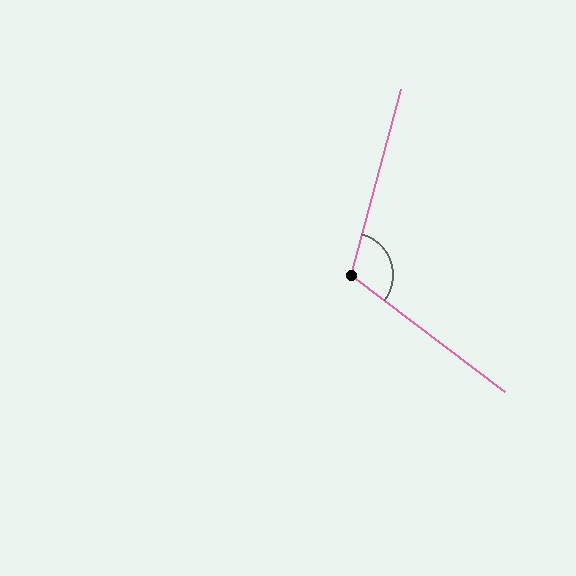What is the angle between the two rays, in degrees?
Approximately 112 degrees.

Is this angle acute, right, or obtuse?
It is obtuse.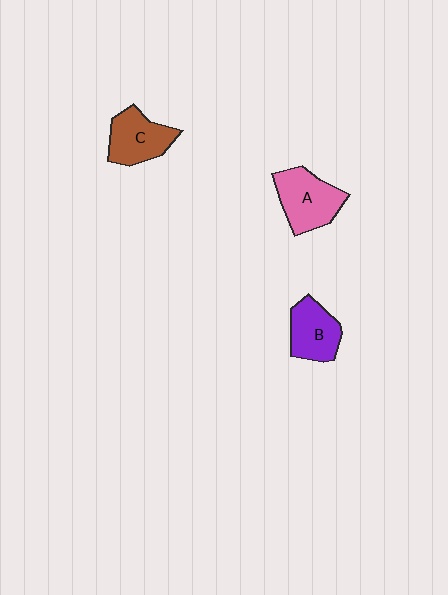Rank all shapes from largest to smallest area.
From largest to smallest: A (pink), C (brown), B (purple).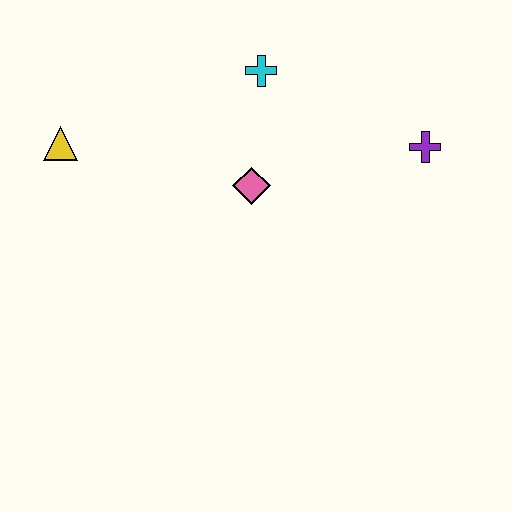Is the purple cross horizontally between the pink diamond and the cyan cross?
No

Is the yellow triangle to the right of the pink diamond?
No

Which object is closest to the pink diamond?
The cyan cross is closest to the pink diamond.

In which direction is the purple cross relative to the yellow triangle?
The purple cross is to the right of the yellow triangle.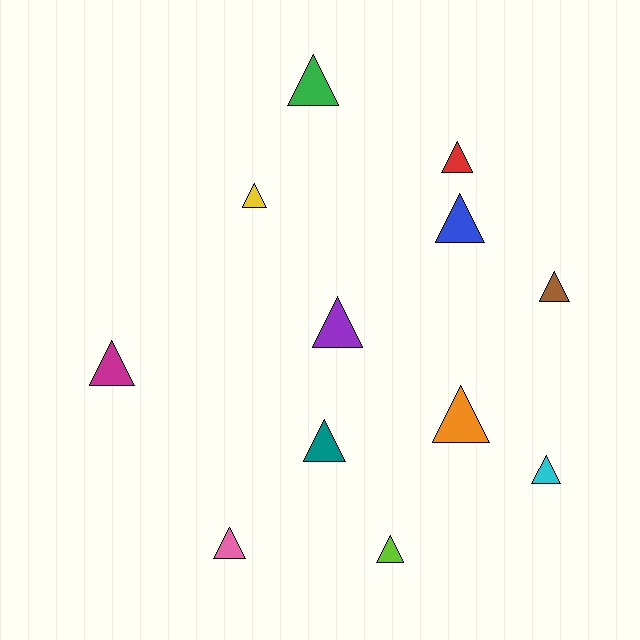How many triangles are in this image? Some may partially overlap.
There are 12 triangles.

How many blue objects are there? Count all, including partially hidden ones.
There is 1 blue object.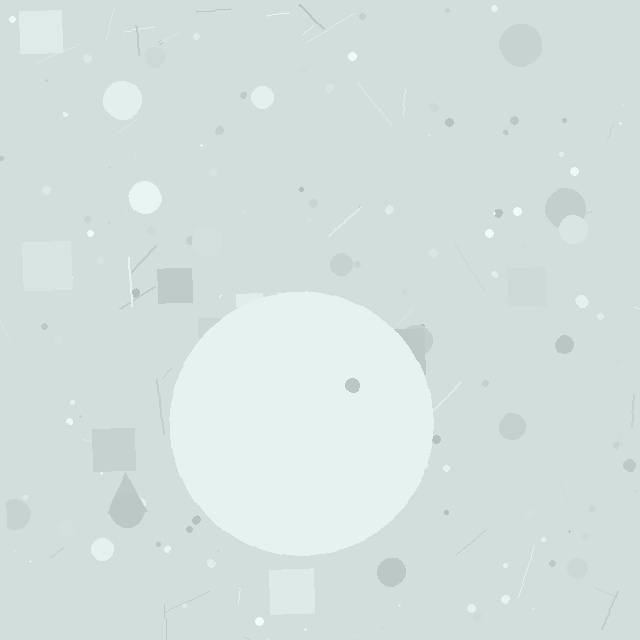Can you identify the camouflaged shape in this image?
The camouflaged shape is a circle.